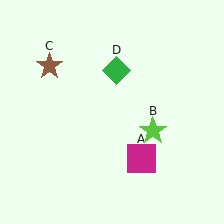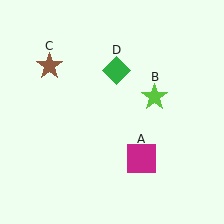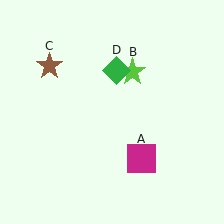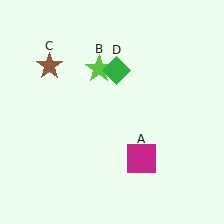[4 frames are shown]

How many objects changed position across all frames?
1 object changed position: lime star (object B).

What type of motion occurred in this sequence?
The lime star (object B) rotated counterclockwise around the center of the scene.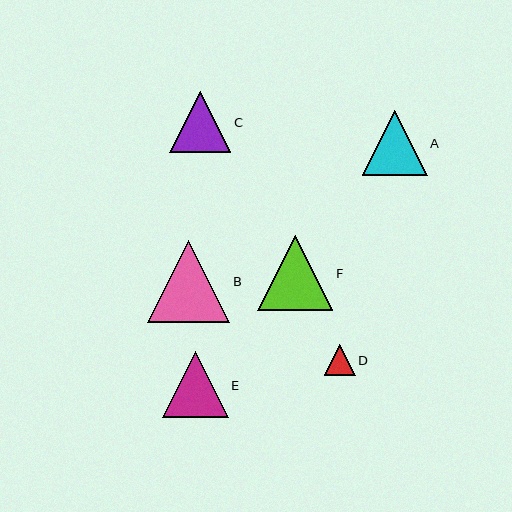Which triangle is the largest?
Triangle B is the largest with a size of approximately 82 pixels.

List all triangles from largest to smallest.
From largest to smallest: B, F, E, A, C, D.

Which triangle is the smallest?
Triangle D is the smallest with a size of approximately 31 pixels.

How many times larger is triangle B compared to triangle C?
Triangle B is approximately 1.3 times the size of triangle C.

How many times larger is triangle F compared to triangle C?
Triangle F is approximately 1.2 times the size of triangle C.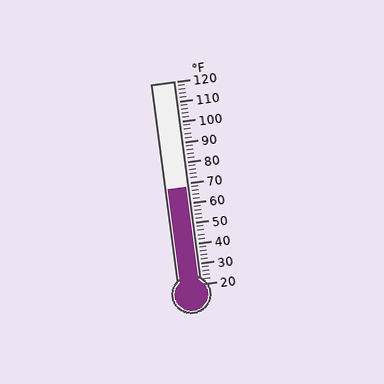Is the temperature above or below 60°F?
The temperature is above 60°F.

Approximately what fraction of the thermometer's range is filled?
The thermometer is filled to approximately 50% of its range.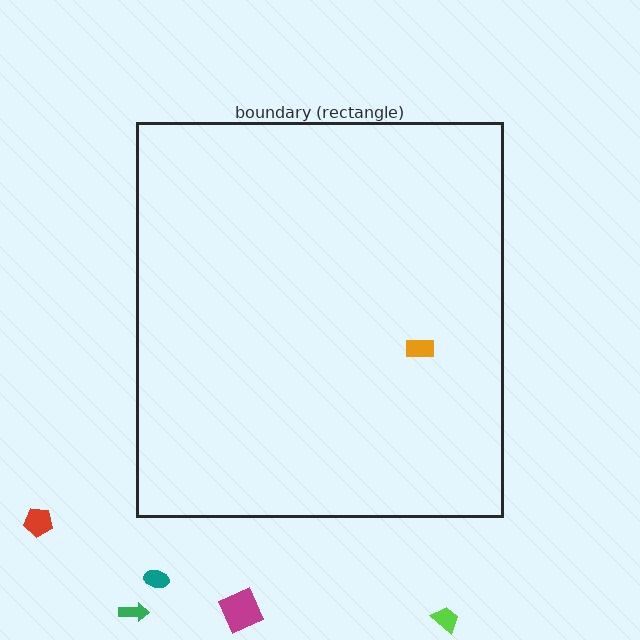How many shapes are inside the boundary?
1 inside, 5 outside.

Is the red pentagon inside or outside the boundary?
Outside.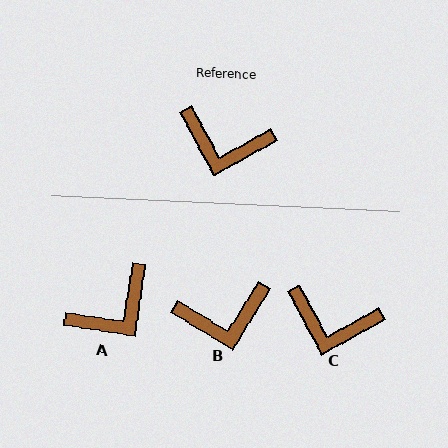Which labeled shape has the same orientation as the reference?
C.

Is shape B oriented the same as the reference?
No, it is off by about 30 degrees.